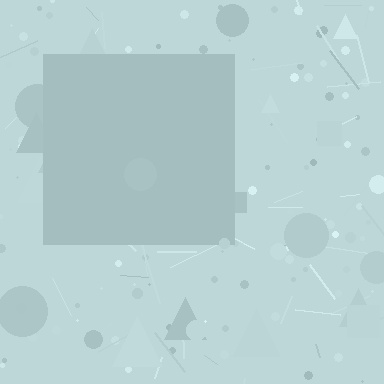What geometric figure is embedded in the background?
A square is embedded in the background.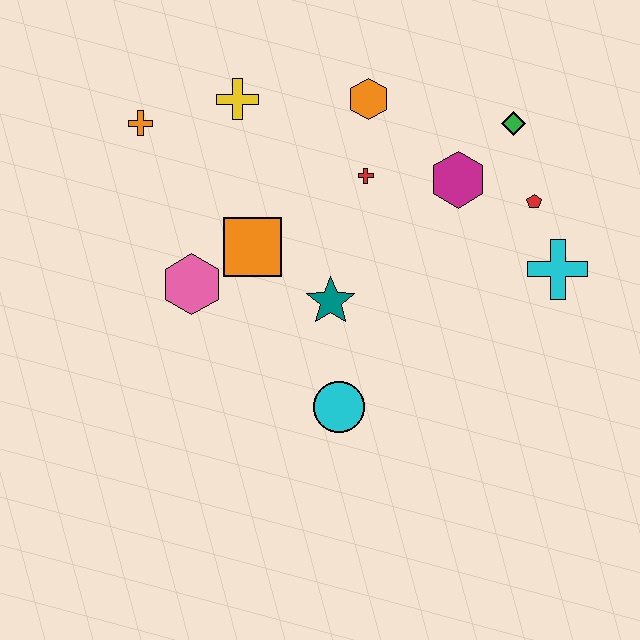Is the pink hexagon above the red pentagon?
No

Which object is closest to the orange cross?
The yellow cross is closest to the orange cross.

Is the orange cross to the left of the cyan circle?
Yes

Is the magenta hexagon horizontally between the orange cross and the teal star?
No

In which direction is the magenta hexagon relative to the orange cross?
The magenta hexagon is to the right of the orange cross.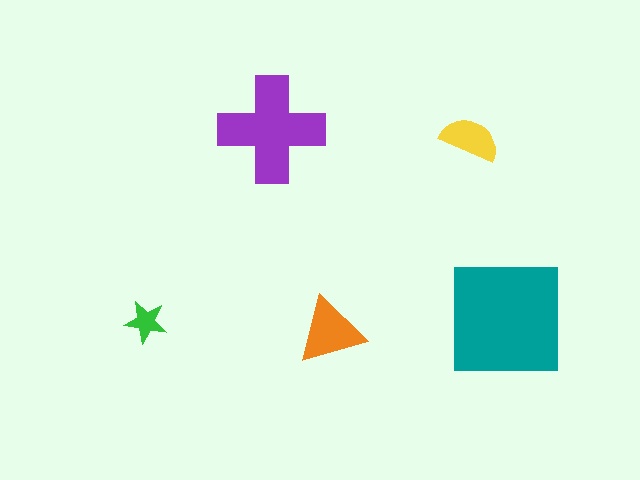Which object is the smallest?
The green star.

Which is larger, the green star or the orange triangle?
The orange triangle.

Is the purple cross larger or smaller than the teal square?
Smaller.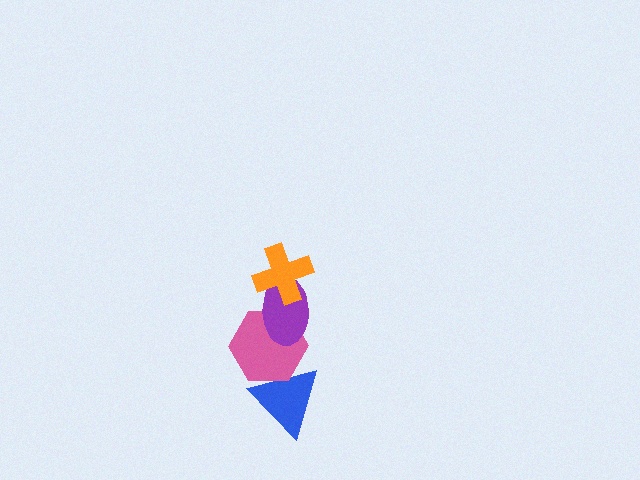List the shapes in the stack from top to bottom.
From top to bottom: the orange cross, the purple ellipse, the pink hexagon, the blue triangle.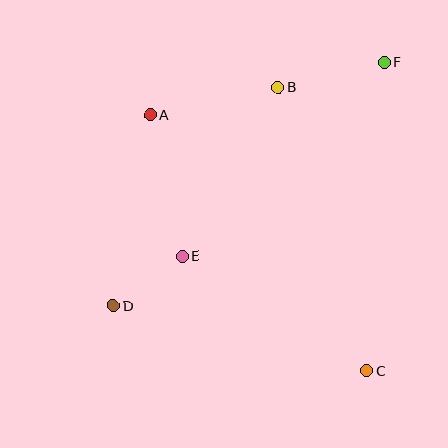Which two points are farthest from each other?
Points D and F are farthest from each other.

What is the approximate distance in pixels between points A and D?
The distance between A and D is approximately 194 pixels.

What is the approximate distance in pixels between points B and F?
The distance between B and F is approximately 109 pixels.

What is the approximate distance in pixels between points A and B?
The distance between A and B is approximately 131 pixels.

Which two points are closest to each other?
Points D and E are closest to each other.